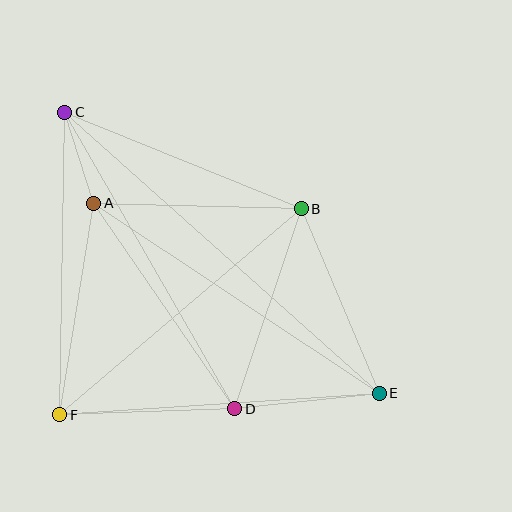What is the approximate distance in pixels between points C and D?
The distance between C and D is approximately 342 pixels.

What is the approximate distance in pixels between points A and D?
The distance between A and D is approximately 249 pixels.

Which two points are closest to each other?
Points A and C are closest to each other.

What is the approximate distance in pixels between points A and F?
The distance between A and F is approximately 214 pixels.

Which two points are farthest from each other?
Points C and E are farthest from each other.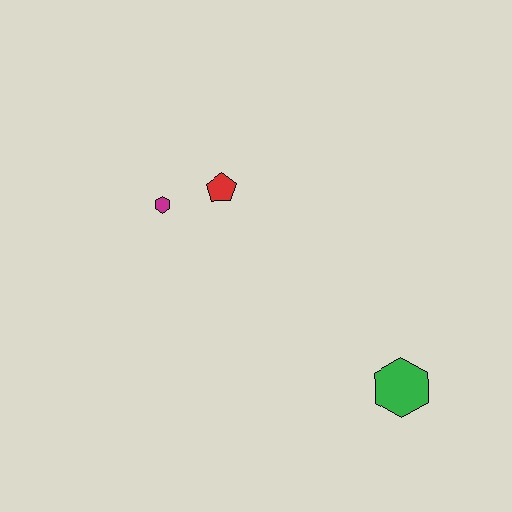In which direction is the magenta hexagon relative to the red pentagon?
The magenta hexagon is to the left of the red pentagon.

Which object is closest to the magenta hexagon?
The red pentagon is closest to the magenta hexagon.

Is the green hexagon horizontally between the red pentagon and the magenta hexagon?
No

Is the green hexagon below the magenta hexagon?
Yes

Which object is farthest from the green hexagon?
The magenta hexagon is farthest from the green hexagon.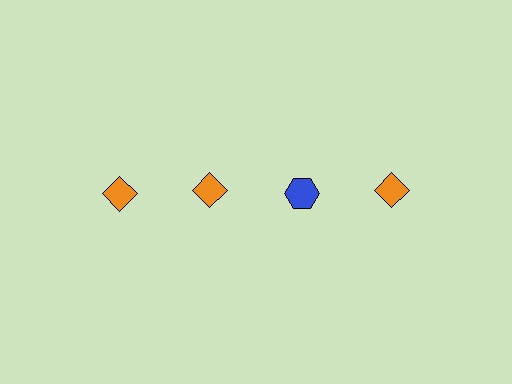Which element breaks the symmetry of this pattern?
The blue hexagon in the top row, center column breaks the symmetry. All other shapes are orange diamonds.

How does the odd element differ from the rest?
It differs in both color (blue instead of orange) and shape (hexagon instead of diamond).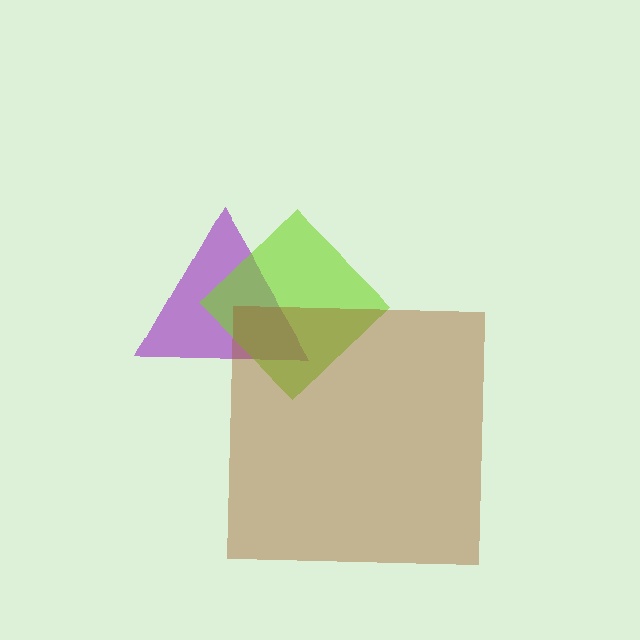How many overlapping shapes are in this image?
There are 3 overlapping shapes in the image.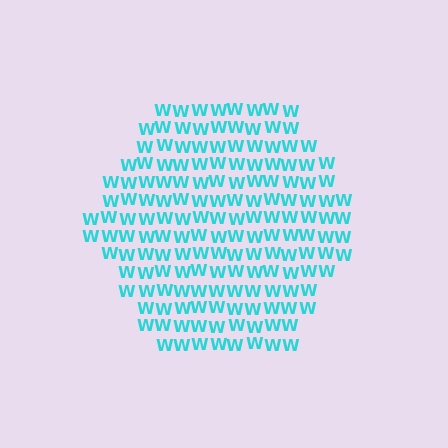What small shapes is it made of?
It is made of small letter W's.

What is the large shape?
The large shape is a hexagon.